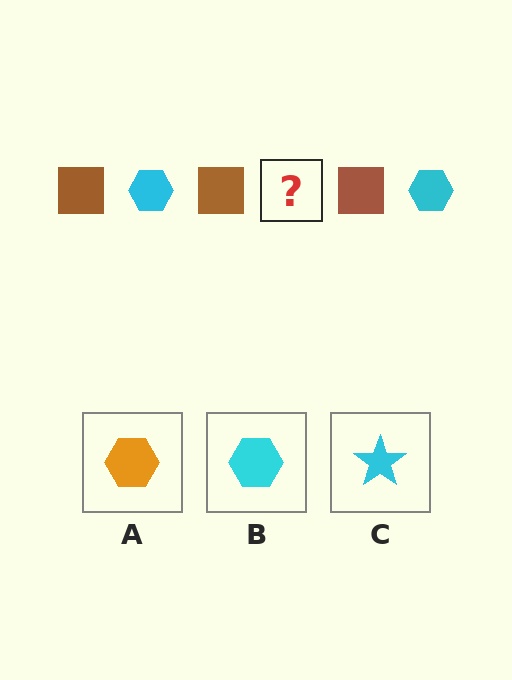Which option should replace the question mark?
Option B.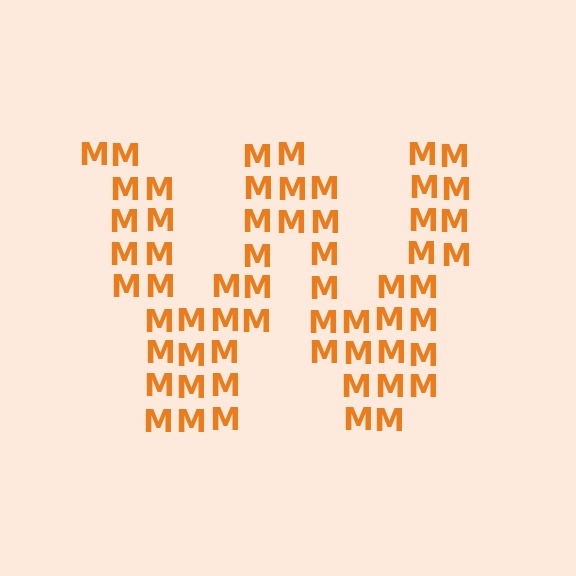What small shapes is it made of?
It is made of small letter M's.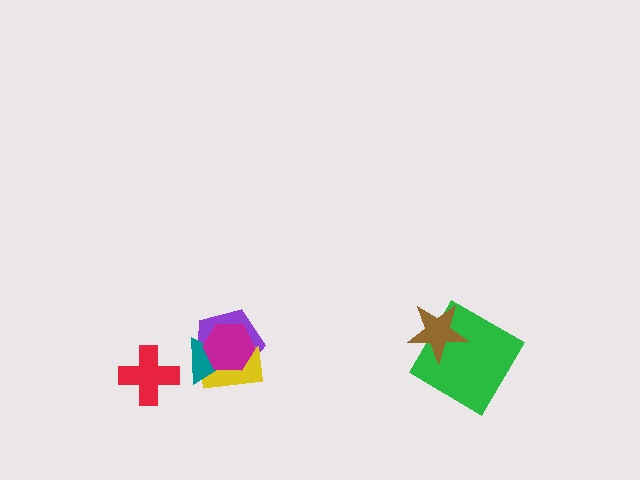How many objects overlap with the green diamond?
1 object overlaps with the green diamond.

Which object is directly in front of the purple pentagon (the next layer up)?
The yellow rectangle is directly in front of the purple pentagon.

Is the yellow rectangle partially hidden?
Yes, it is partially covered by another shape.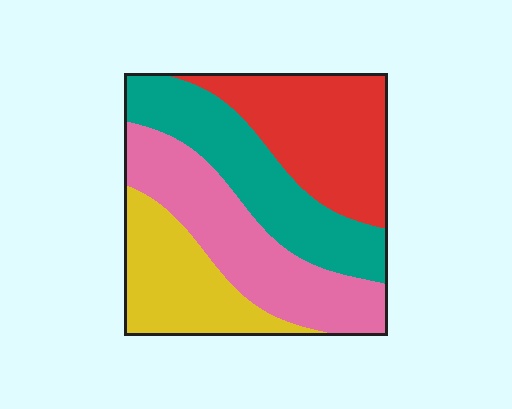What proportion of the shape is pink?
Pink takes up about one quarter (1/4) of the shape.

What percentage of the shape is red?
Red takes up about one quarter (1/4) of the shape.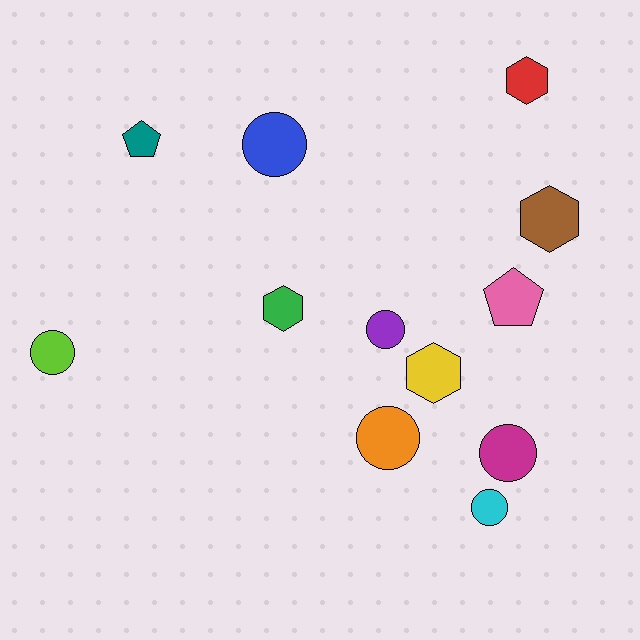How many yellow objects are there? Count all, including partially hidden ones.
There is 1 yellow object.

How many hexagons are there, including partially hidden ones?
There are 4 hexagons.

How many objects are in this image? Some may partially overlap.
There are 12 objects.